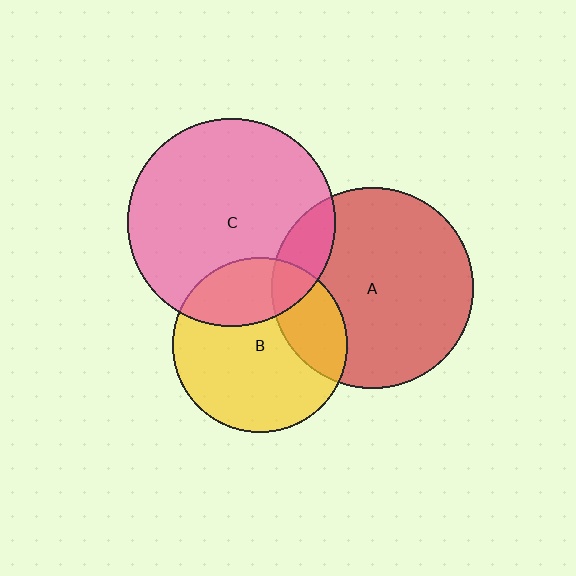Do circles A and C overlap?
Yes.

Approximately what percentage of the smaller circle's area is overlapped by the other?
Approximately 15%.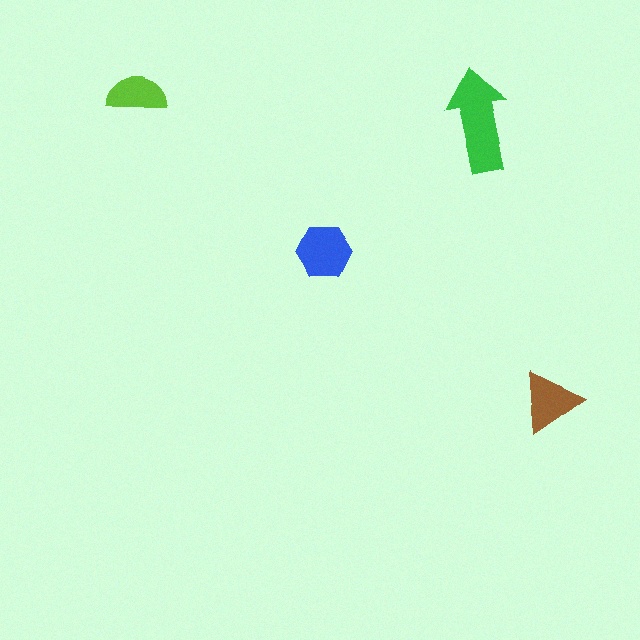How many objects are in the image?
There are 4 objects in the image.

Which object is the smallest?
The lime semicircle.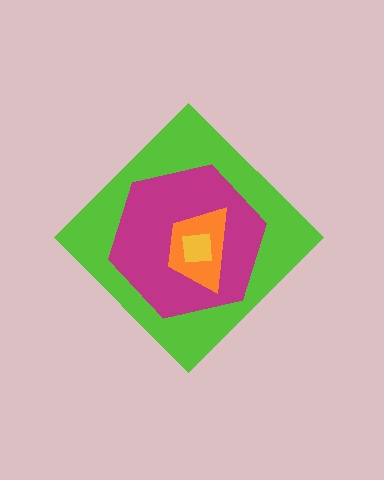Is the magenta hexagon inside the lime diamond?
Yes.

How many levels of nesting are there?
4.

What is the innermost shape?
The yellow square.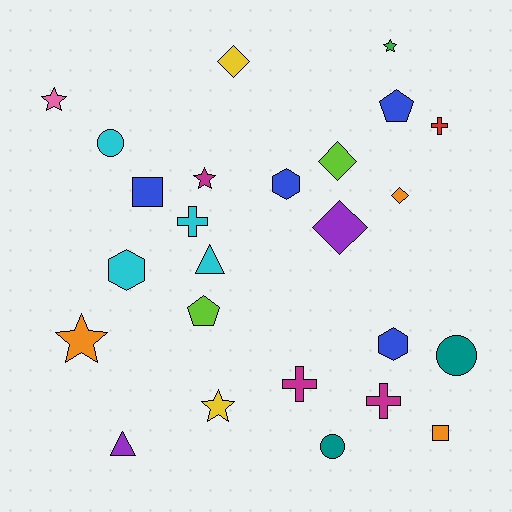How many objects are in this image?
There are 25 objects.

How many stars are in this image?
There are 5 stars.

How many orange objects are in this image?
There are 3 orange objects.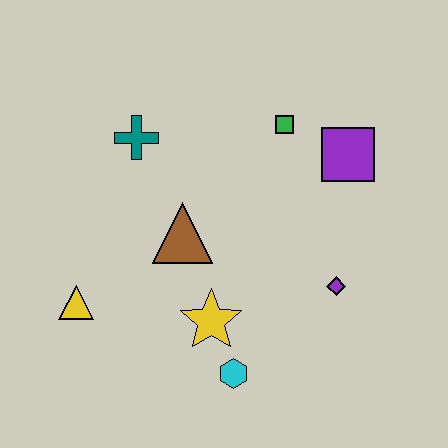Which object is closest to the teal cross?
The brown triangle is closest to the teal cross.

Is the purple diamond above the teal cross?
No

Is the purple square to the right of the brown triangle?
Yes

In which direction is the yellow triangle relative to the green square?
The yellow triangle is to the left of the green square.